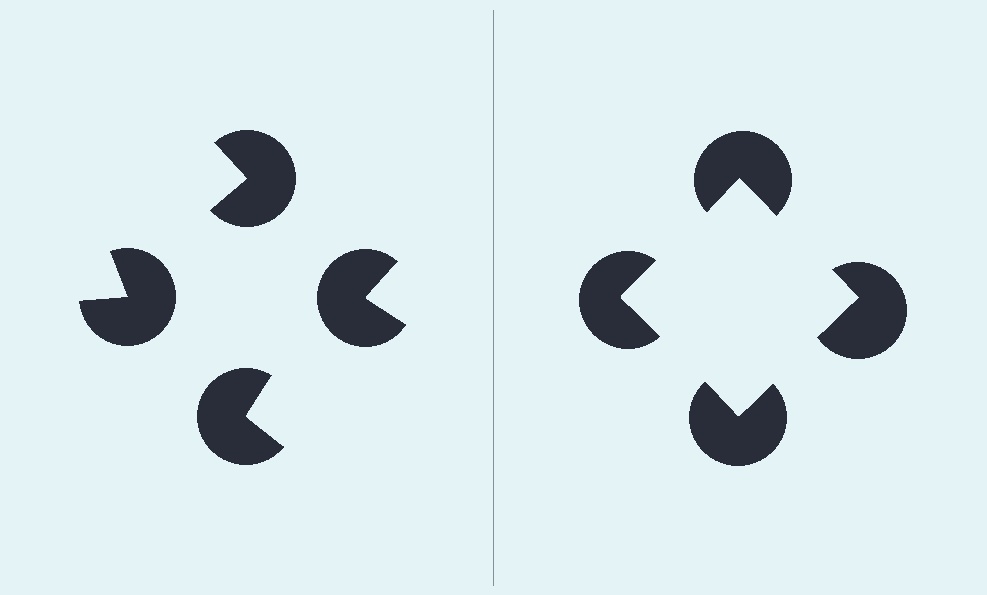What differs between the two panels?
The pac-man discs are positioned identically on both sides; only the wedge orientations differ. On the right they align to a square; on the left they are misaligned.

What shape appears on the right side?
An illusory square.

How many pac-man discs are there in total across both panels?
8 — 4 on each side.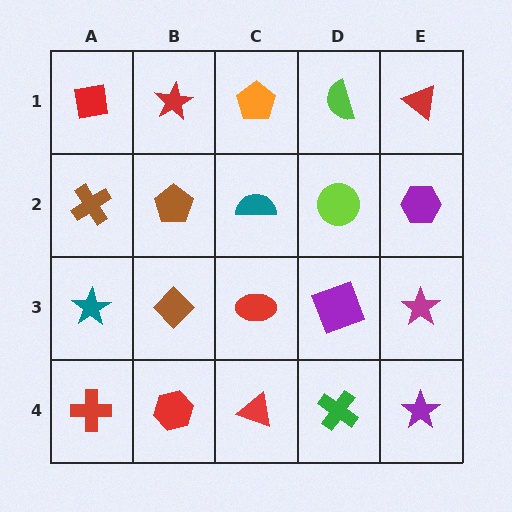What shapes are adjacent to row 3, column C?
A teal semicircle (row 2, column C), a red triangle (row 4, column C), a brown diamond (row 3, column B), a purple square (row 3, column D).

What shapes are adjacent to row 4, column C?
A red ellipse (row 3, column C), a red hexagon (row 4, column B), a green cross (row 4, column D).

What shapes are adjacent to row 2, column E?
A red triangle (row 1, column E), a magenta star (row 3, column E), a lime circle (row 2, column D).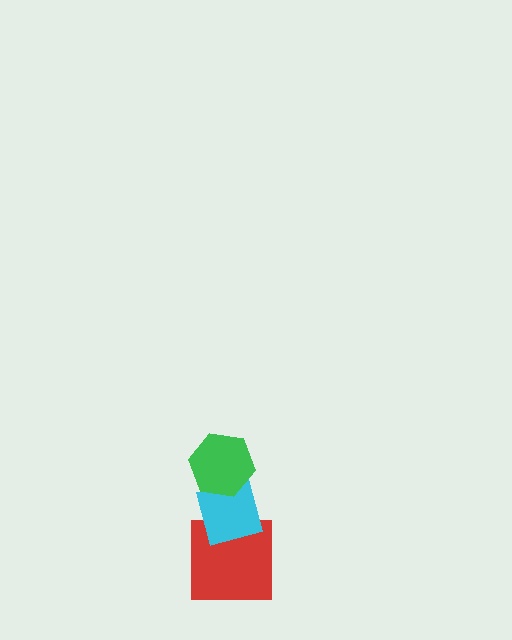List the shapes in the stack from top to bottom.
From top to bottom: the green hexagon, the cyan square, the red square.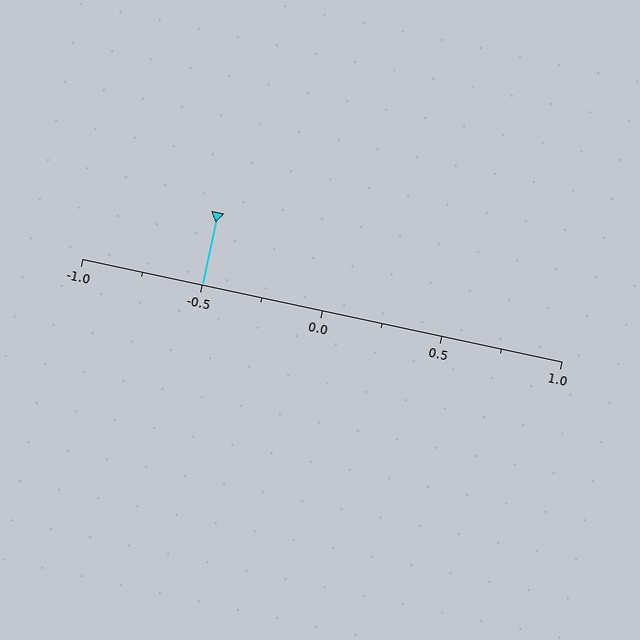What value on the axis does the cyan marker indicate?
The marker indicates approximately -0.5.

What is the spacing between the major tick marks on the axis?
The major ticks are spaced 0.5 apart.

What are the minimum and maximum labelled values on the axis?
The axis runs from -1.0 to 1.0.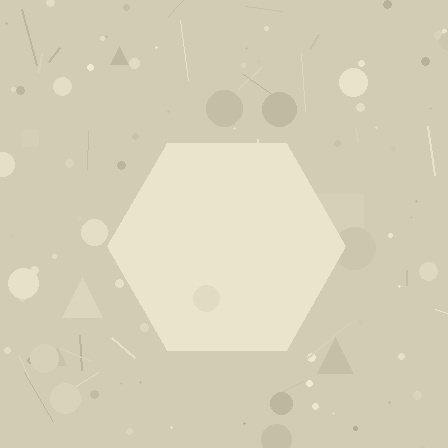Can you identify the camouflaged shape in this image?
The camouflaged shape is a hexagon.